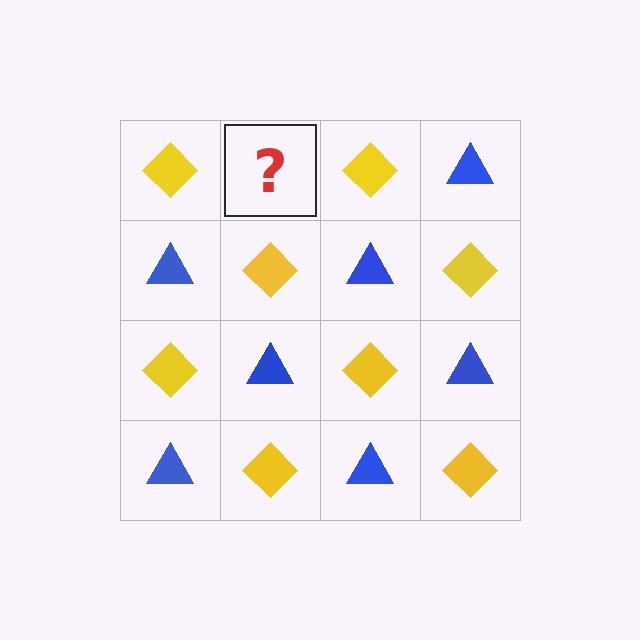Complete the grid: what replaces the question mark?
The question mark should be replaced with a blue triangle.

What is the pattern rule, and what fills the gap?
The rule is that it alternates yellow diamond and blue triangle in a checkerboard pattern. The gap should be filled with a blue triangle.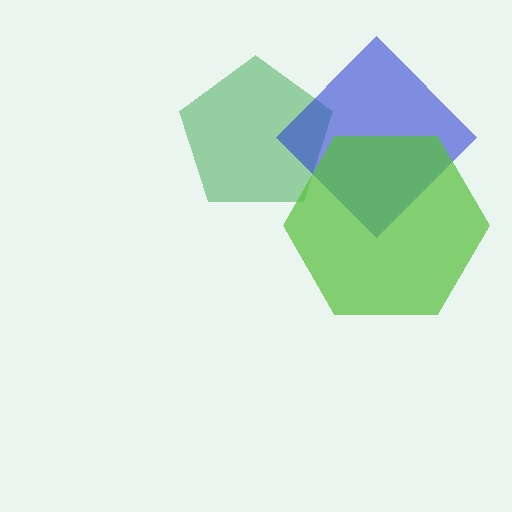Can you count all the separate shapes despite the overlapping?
Yes, there are 3 separate shapes.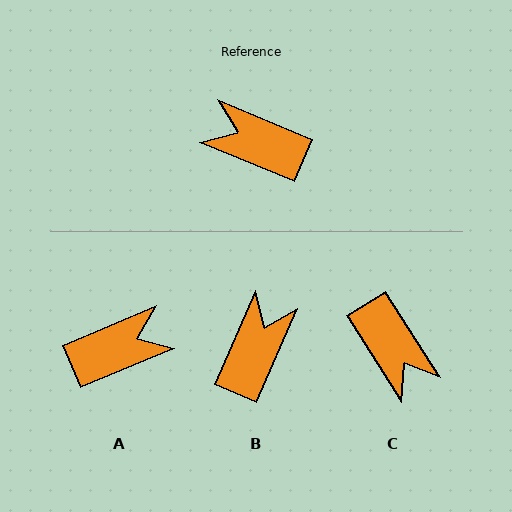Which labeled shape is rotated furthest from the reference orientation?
C, about 145 degrees away.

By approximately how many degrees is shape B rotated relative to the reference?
Approximately 91 degrees clockwise.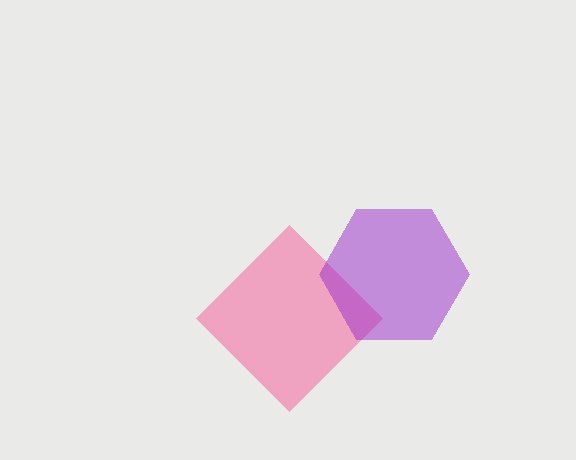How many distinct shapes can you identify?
There are 2 distinct shapes: a pink diamond, a purple hexagon.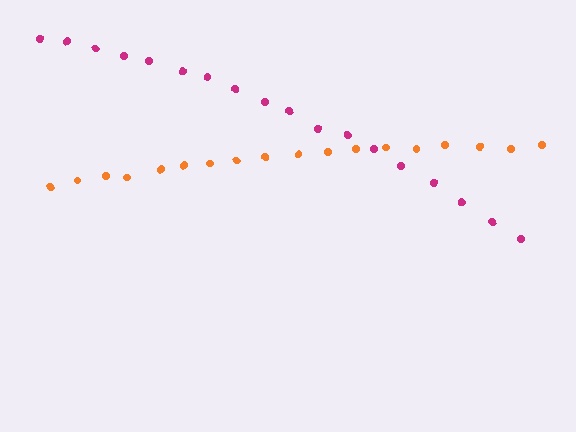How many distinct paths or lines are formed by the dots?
There are 2 distinct paths.